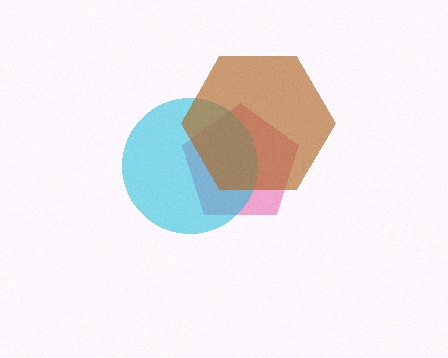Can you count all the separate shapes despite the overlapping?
Yes, there are 3 separate shapes.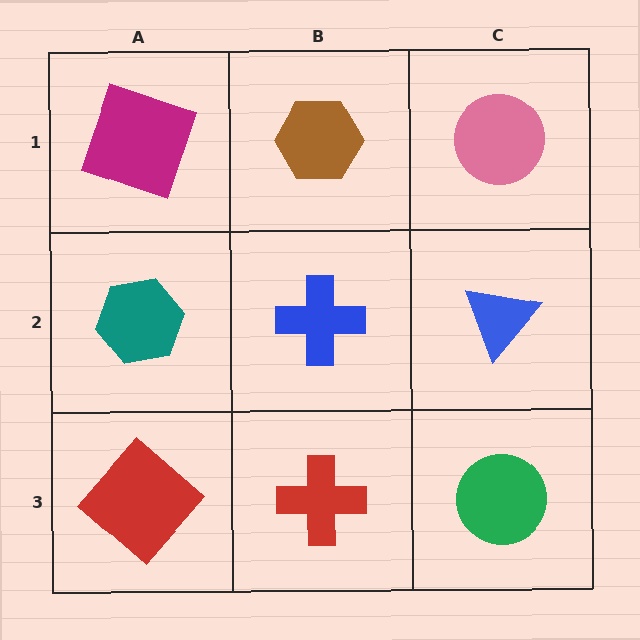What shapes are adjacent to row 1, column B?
A blue cross (row 2, column B), a magenta square (row 1, column A), a pink circle (row 1, column C).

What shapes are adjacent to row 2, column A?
A magenta square (row 1, column A), a red diamond (row 3, column A), a blue cross (row 2, column B).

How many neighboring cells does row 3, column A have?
2.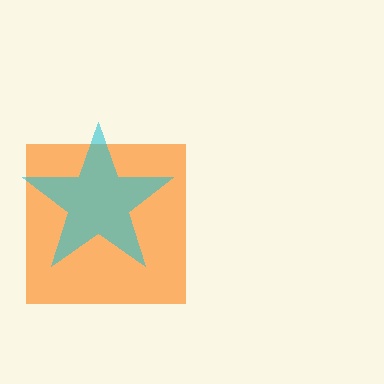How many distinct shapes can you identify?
There are 2 distinct shapes: an orange square, a cyan star.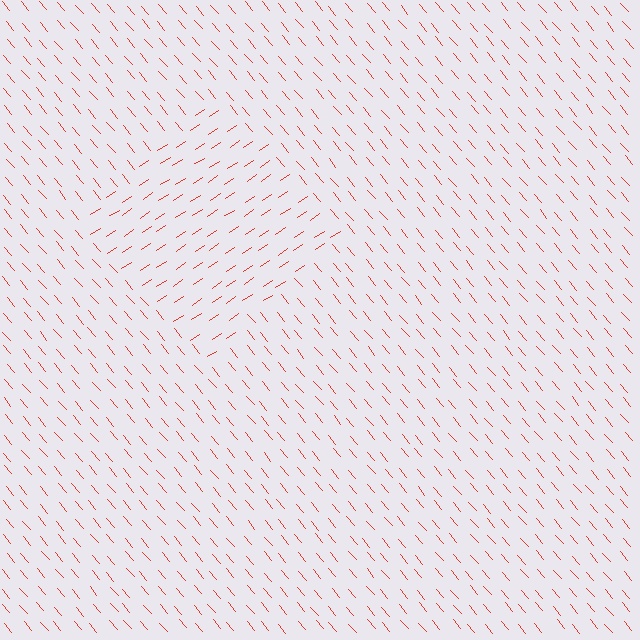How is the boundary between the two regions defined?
The boundary is defined purely by a change in line orientation (approximately 83 degrees difference). All lines are the same color and thickness.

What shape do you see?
I see a diamond.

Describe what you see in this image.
The image is filled with small red line segments. A diamond region in the image has lines oriented differently from the surrounding lines, creating a visible texture boundary.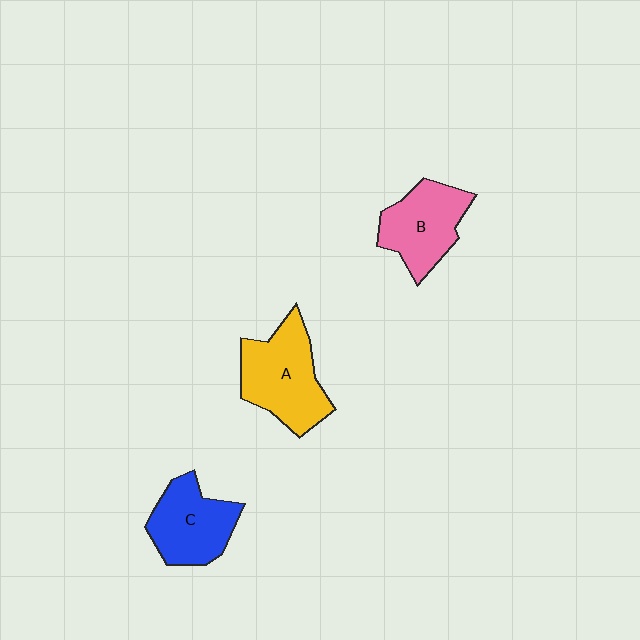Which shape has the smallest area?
Shape B (pink).